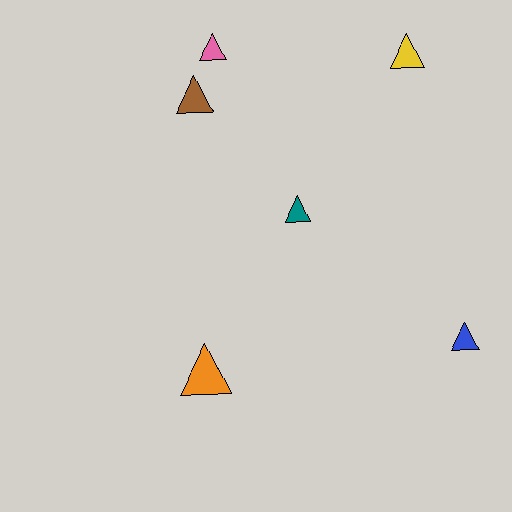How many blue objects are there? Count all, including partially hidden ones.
There is 1 blue object.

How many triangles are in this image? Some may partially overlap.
There are 6 triangles.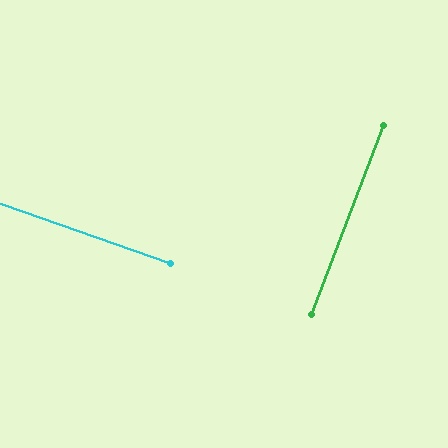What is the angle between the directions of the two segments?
Approximately 89 degrees.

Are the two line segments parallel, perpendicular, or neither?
Perpendicular — they meet at approximately 89°.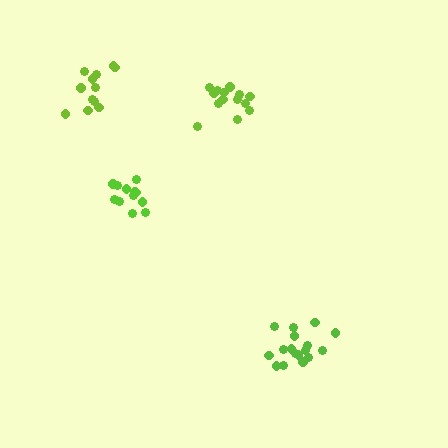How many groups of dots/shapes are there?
There are 4 groups.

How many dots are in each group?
Group 1: 12 dots, Group 2: 12 dots, Group 3: 17 dots, Group 4: 14 dots (55 total).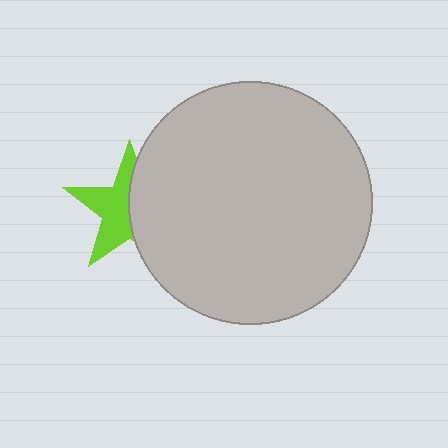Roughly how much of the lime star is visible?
About half of it is visible (roughly 52%).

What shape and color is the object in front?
The object in front is a light gray circle.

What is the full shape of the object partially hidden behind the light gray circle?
The partially hidden object is a lime star.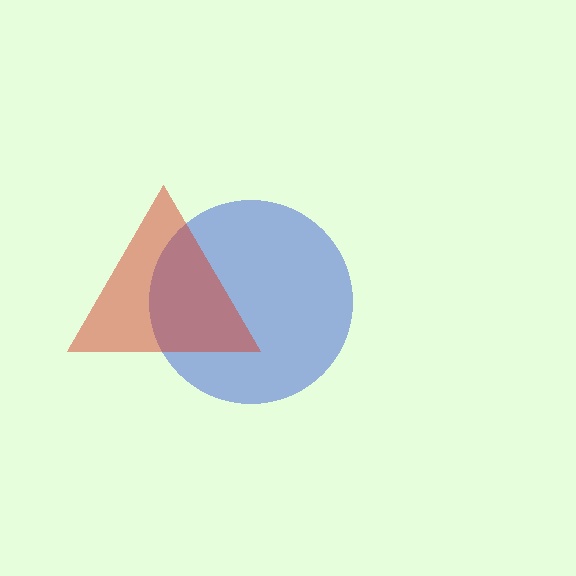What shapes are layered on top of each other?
The layered shapes are: a blue circle, a red triangle.